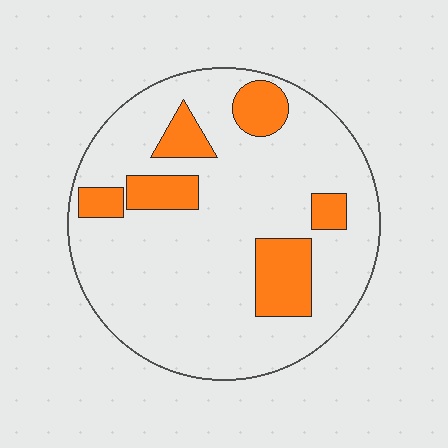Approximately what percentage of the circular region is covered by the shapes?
Approximately 20%.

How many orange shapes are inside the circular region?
6.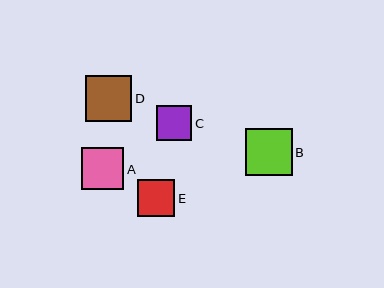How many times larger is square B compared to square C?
Square B is approximately 1.3 times the size of square C.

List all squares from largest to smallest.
From largest to smallest: B, D, A, E, C.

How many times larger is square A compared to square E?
Square A is approximately 1.1 times the size of square E.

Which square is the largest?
Square B is the largest with a size of approximately 47 pixels.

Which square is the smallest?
Square C is the smallest with a size of approximately 35 pixels.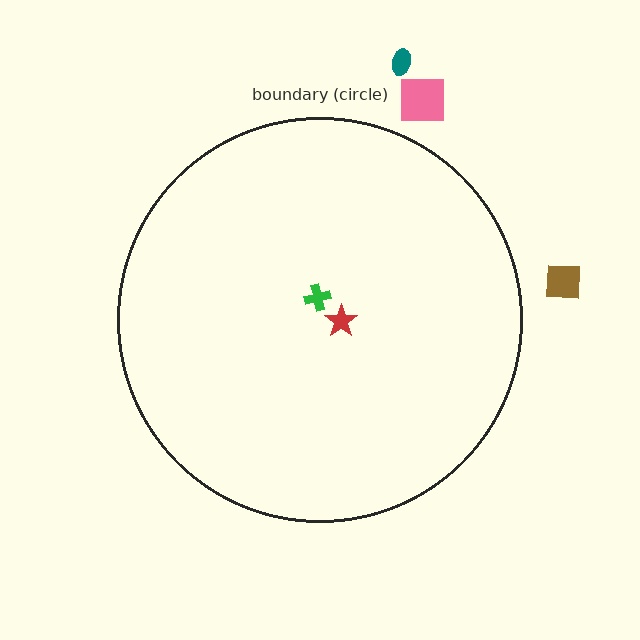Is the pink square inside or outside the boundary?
Outside.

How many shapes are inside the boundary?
2 inside, 3 outside.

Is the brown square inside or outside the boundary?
Outside.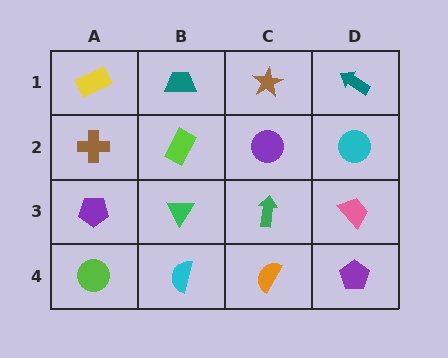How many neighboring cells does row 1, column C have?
3.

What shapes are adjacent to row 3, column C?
A purple circle (row 2, column C), an orange semicircle (row 4, column C), a green triangle (row 3, column B), a pink trapezoid (row 3, column D).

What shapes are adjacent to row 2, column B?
A teal trapezoid (row 1, column B), a green triangle (row 3, column B), a brown cross (row 2, column A), a purple circle (row 2, column C).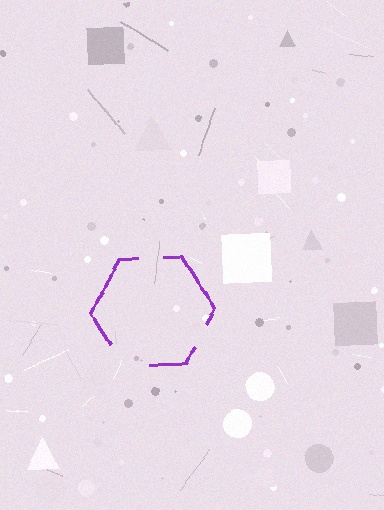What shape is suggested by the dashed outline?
The dashed outline suggests a hexagon.